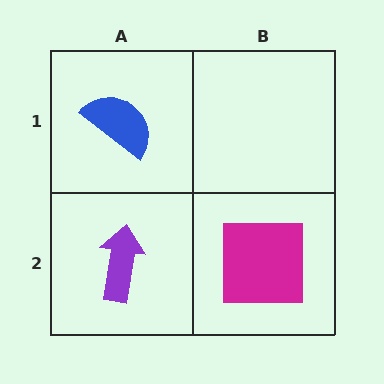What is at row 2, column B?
A magenta square.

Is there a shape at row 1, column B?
No, that cell is empty.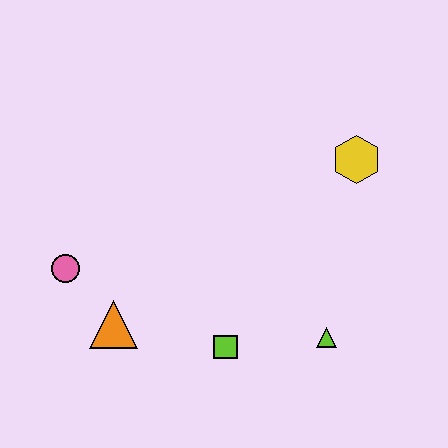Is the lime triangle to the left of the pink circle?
No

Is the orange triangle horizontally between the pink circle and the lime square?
Yes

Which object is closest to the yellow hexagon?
The lime triangle is closest to the yellow hexagon.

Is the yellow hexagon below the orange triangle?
No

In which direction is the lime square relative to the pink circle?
The lime square is to the right of the pink circle.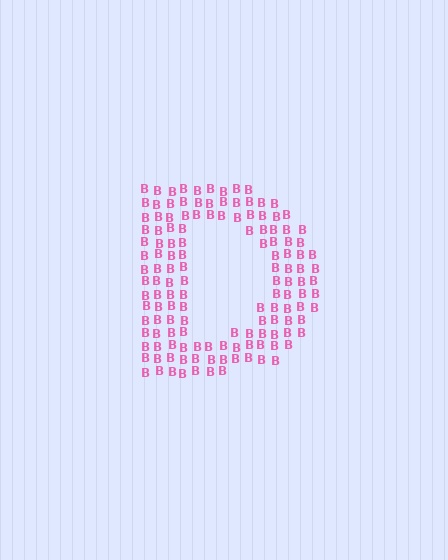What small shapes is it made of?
It is made of small letter B's.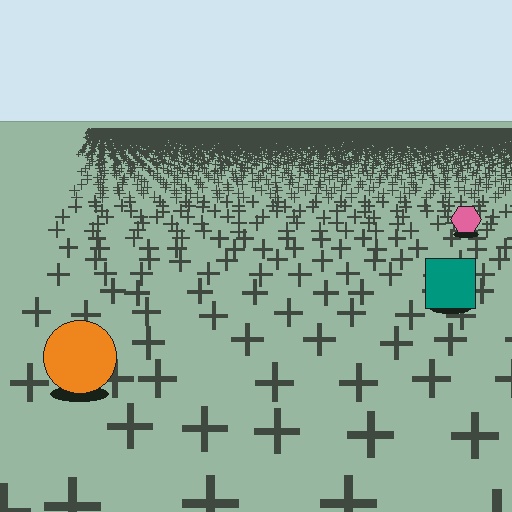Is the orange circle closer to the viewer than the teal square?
Yes. The orange circle is closer — you can tell from the texture gradient: the ground texture is coarser near it.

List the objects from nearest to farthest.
From nearest to farthest: the orange circle, the teal square, the pink hexagon.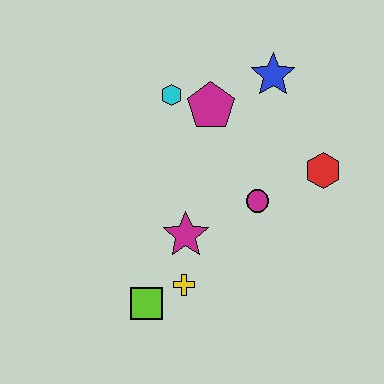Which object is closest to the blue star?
The magenta pentagon is closest to the blue star.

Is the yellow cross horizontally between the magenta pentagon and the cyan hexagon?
Yes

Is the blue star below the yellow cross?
No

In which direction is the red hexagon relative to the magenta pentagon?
The red hexagon is to the right of the magenta pentagon.